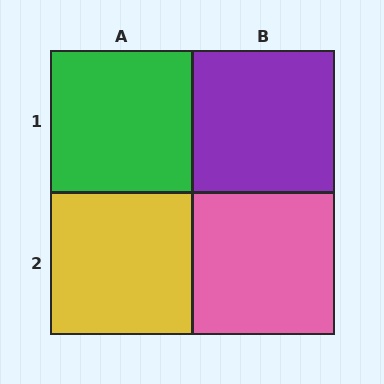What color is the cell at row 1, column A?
Green.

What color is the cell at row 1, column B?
Purple.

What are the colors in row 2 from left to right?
Yellow, pink.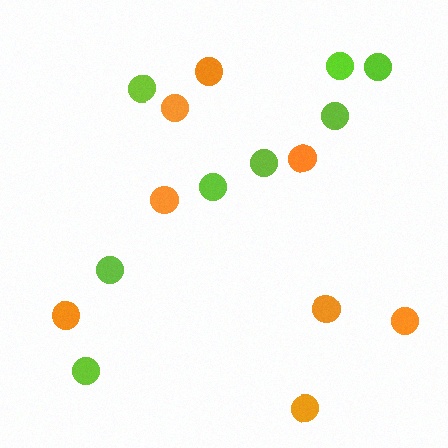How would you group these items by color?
There are 2 groups: one group of orange circles (8) and one group of lime circles (8).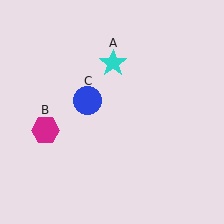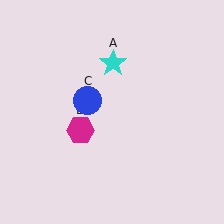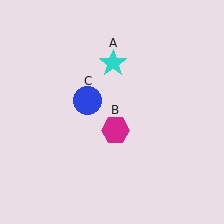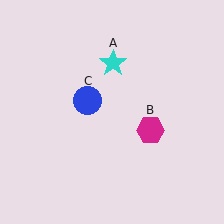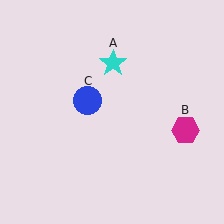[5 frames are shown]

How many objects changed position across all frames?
1 object changed position: magenta hexagon (object B).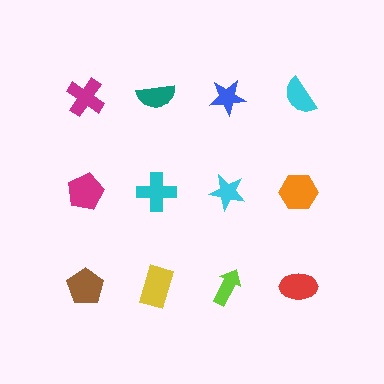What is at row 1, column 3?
A blue star.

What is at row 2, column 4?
An orange hexagon.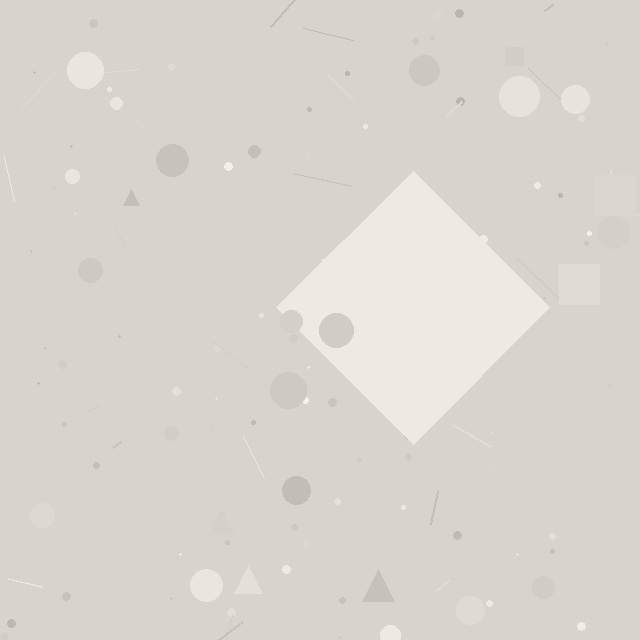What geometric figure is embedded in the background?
A diamond is embedded in the background.